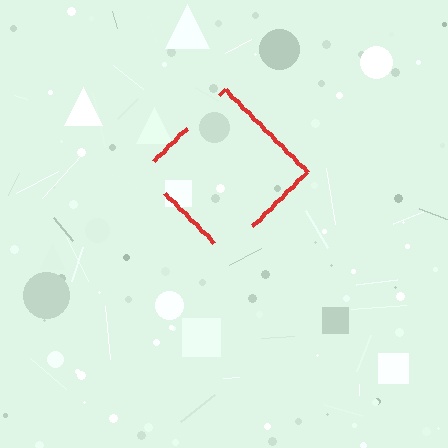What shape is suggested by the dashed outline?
The dashed outline suggests a diamond.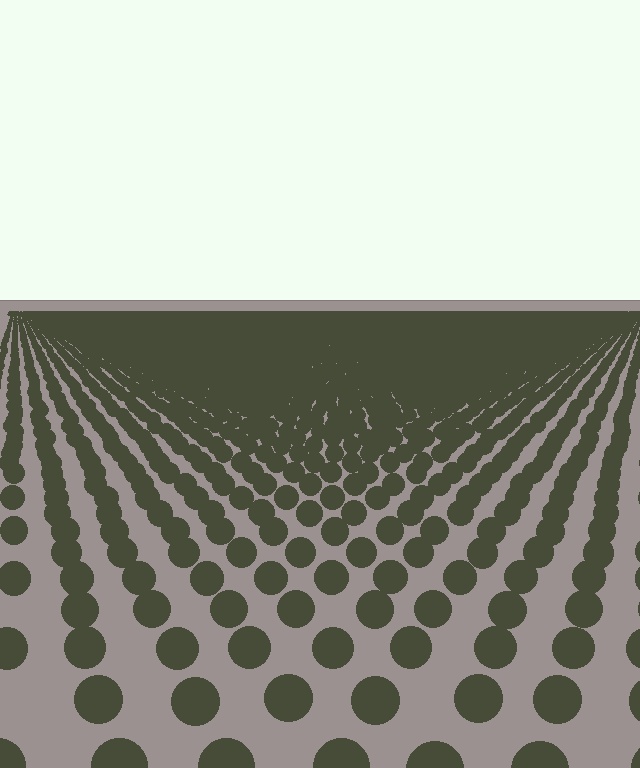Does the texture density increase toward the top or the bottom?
Density increases toward the top.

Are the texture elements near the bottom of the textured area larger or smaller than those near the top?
Larger. Near the bottom, elements are closer to the viewer and appear at a bigger on-screen size.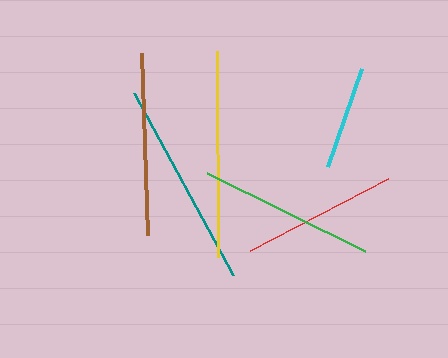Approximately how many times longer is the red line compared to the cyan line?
The red line is approximately 1.5 times the length of the cyan line.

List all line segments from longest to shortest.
From longest to shortest: teal, yellow, brown, green, red, cyan.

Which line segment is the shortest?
The cyan line is the shortest at approximately 104 pixels.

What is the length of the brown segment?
The brown segment is approximately 182 pixels long.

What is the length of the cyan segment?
The cyan segment is approximately 104 pixels long.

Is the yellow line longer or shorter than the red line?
The yellow line is longer than the red line.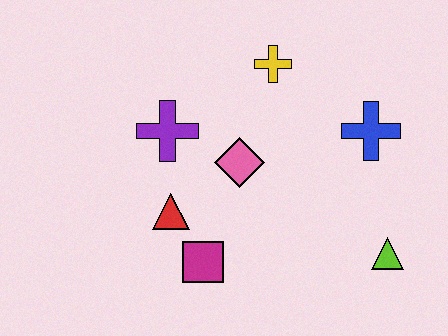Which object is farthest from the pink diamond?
The lime triangle is farthest from the pink diamond.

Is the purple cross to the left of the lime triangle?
Yes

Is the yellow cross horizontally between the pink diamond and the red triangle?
No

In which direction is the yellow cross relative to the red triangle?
The yellow cross is above the red triangle.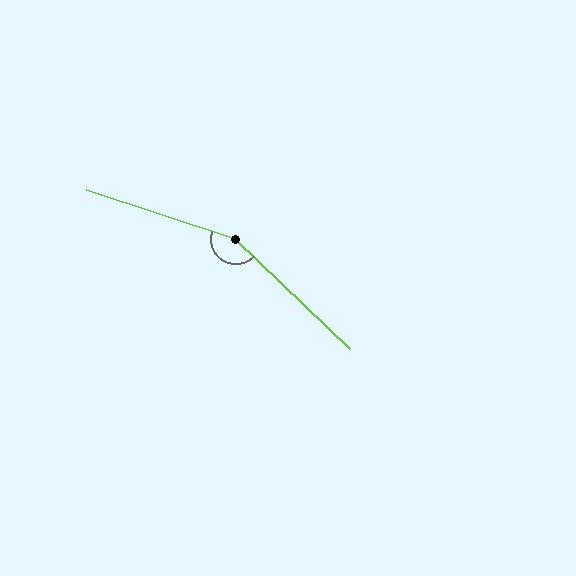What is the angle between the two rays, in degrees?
Approximately 154 degrees.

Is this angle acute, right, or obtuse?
It is obtuse.